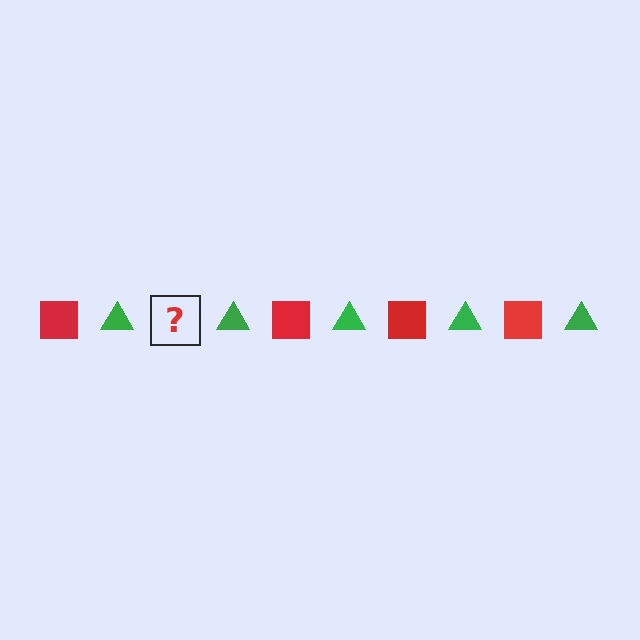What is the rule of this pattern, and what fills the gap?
The rule is that the pattern alternates between red square and green triangle. The gap should be filled with a red square.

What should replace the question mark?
The question mark should be replaced with a red square.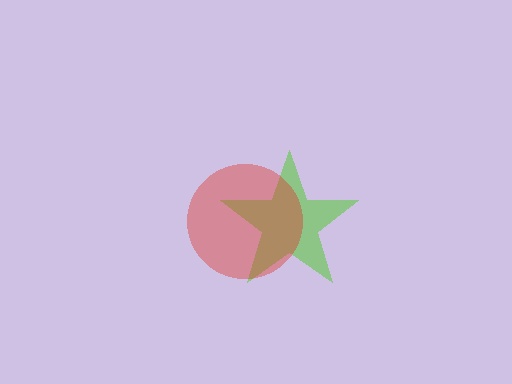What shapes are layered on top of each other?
The layered shapes are: a lime star, a red circle.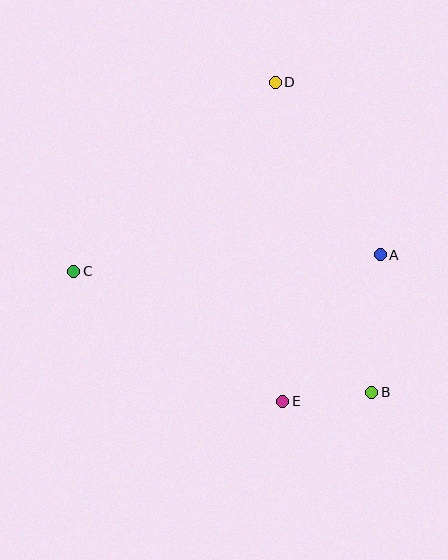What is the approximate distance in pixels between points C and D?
The distance between C and D is approximately 276 pixels.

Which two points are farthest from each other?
Points B and D are farthest from each other.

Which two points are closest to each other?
Points B and E are closest to each other.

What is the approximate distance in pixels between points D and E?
The distance between D and E is approximately 319 pixels.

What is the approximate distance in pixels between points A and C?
The distance between A and C is approximately 307 pixels.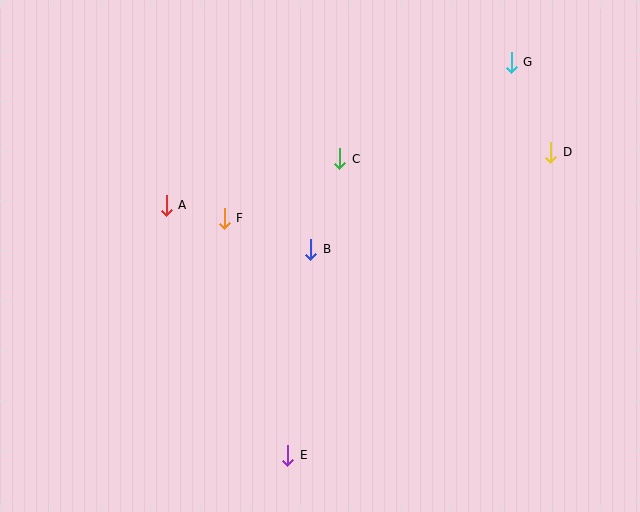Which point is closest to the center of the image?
Point B at (311, 249) is closest to the center.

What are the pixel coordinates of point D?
Point D is at (551, 153).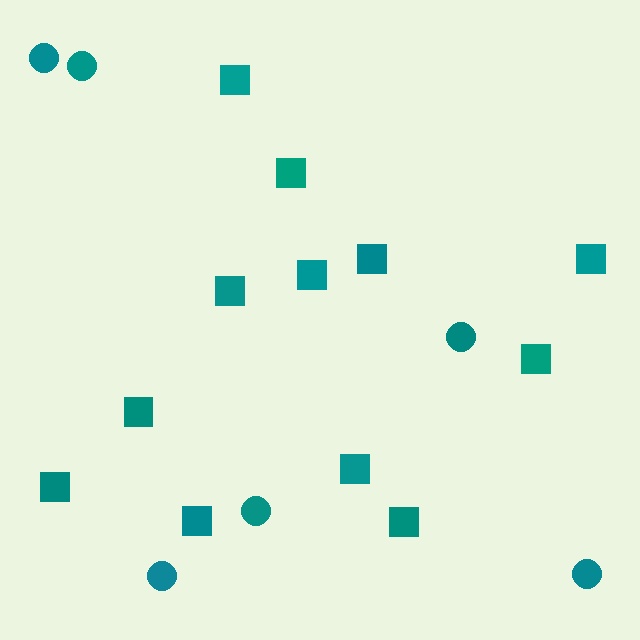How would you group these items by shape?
There are 2 groups: one group of squares (12) and one group of circles (6).